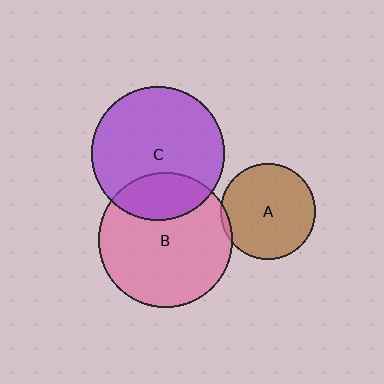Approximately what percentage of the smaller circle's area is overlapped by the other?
Approximately 25%.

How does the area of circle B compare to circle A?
Approximately 2.0 times.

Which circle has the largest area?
Circle B (pink).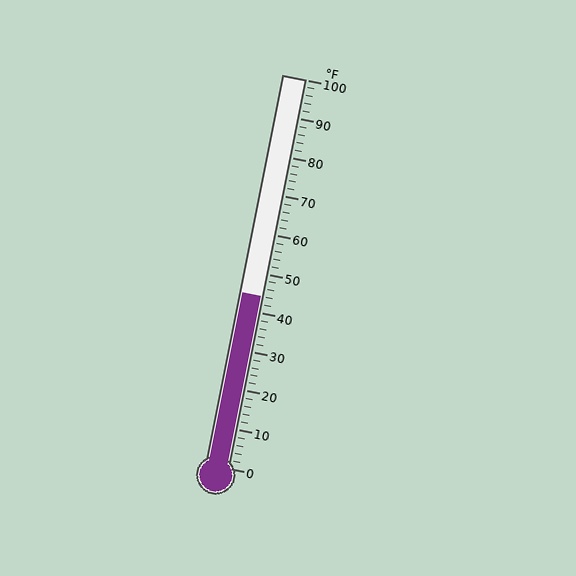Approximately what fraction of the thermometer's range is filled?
The thermometer is filled to approximately 45% of its range.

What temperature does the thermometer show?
The thermometer shows approximately 44°F.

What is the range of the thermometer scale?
The thermometer scale ranges from 0°F to 100°F.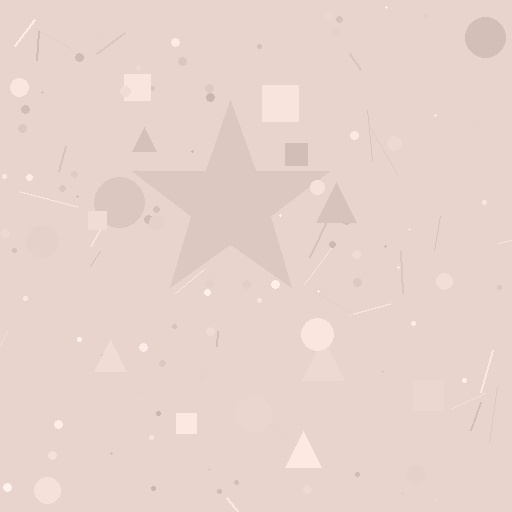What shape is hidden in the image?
A star is hidden in the image.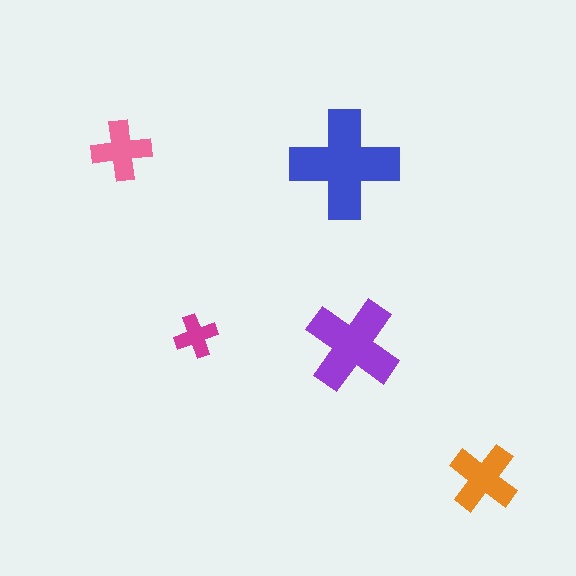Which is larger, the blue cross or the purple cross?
The blue one.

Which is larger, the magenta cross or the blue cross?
The blue one.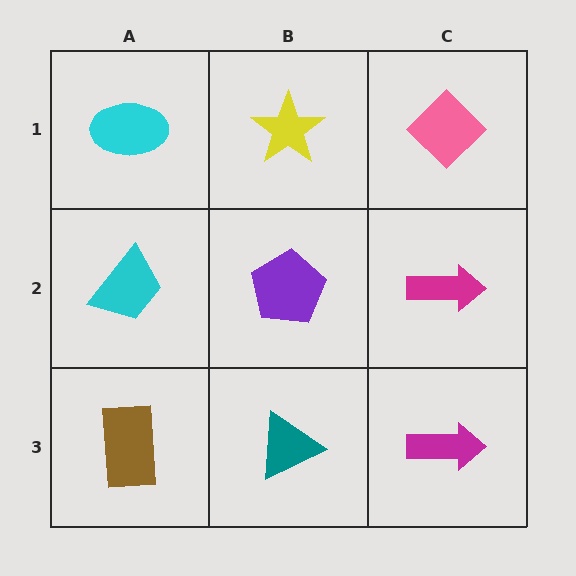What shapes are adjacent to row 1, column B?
A purple pentagon (row 2, column B), a cyan ellipse (row 1, column A), a pink diamond (row 1, column C).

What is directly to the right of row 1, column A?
A yellow star.